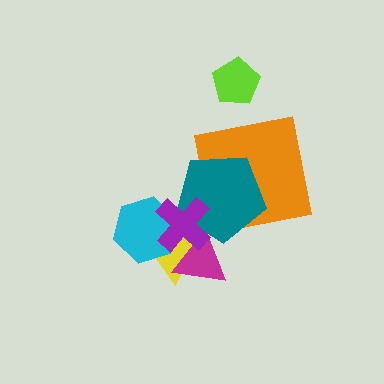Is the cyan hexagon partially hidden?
Yes, it is partially covered by another shape.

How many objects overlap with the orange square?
1 object overlaps with the orange square.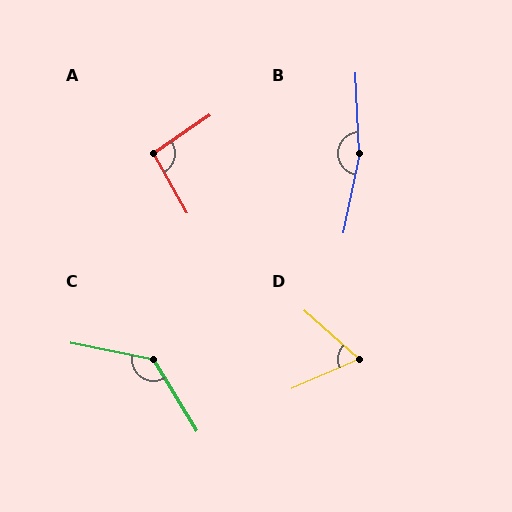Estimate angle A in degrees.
Approximately 95 degrees.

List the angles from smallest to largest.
D (65°), A (95°), C (133°), B (166°).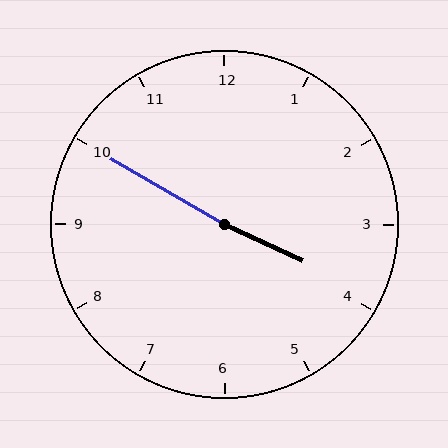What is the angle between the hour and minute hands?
Approximately 175 degrees.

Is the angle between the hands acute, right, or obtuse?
It is obtuse.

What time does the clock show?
3:50.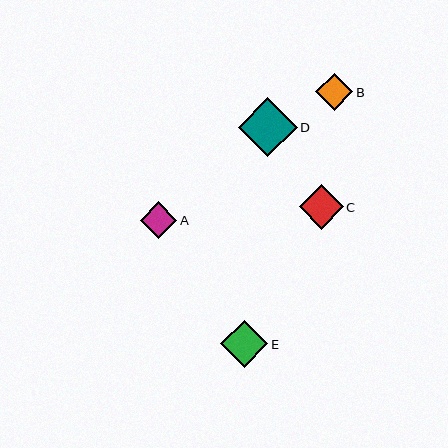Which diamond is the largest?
Diamond D is the largest with a size of approximately 59 pixels.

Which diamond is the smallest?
Diamond A is the smallest with a size of approximately 37 pixels.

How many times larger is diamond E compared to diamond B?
Diamond E is approximately 1.3 times the size of diamond B.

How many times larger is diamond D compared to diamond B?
Diamond D is approximately 1.6 times the size of diamond B.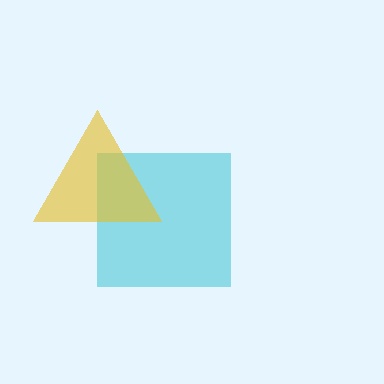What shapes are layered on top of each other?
The layered shapes are: a cyan square, a yellow triangle.